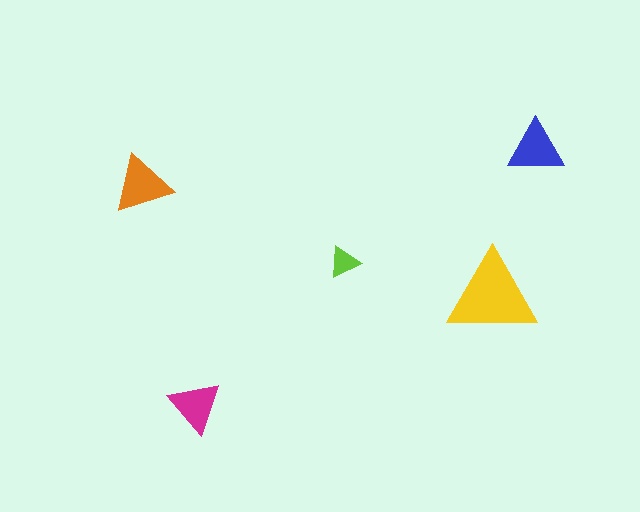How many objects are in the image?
There are 5 objects in the image.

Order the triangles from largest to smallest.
the yellow one, the orange one, the blue one, the magenta one, the lime one.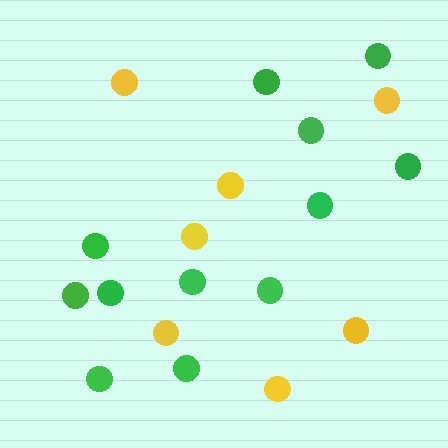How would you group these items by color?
There are 2 groups: one group of yellow circles (7) and one group of green circles (12).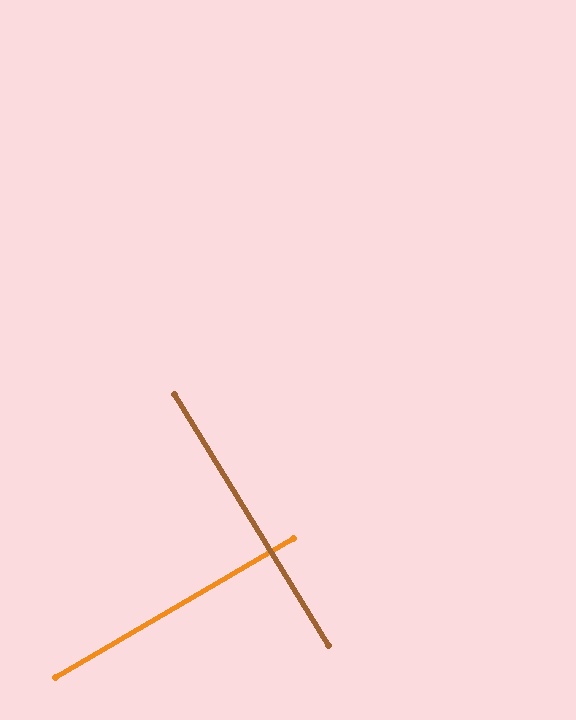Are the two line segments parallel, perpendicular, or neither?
Perpendicular — they meet at approximately 89°.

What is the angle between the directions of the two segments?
Approximately 89 degrees.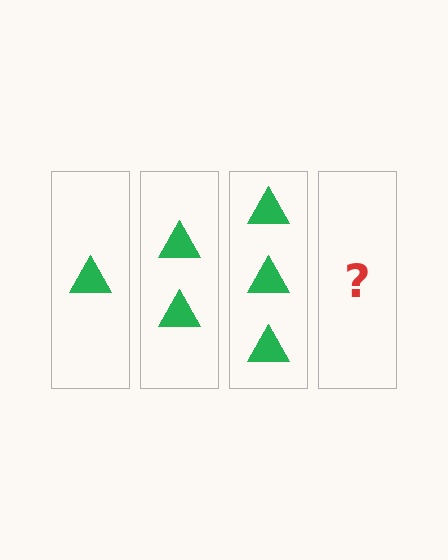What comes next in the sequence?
The next element should be 4 triangles.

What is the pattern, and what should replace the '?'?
The pattern is that each step adds one more triangle. The '?' should be 4 triangles.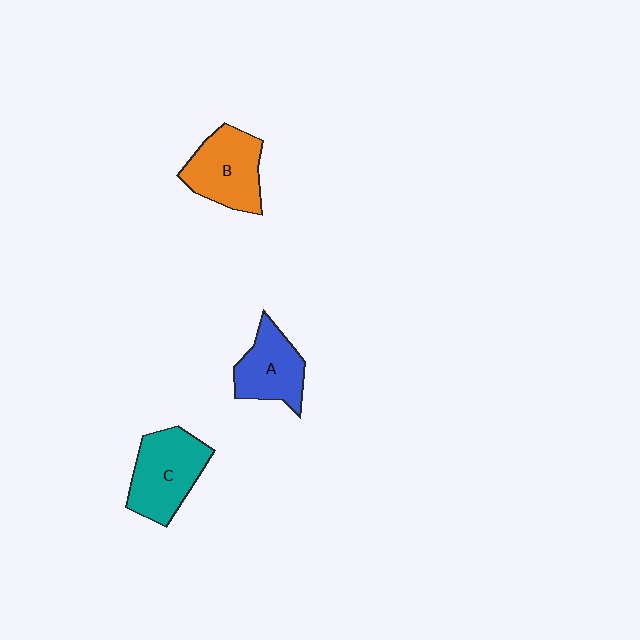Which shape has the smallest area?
Shape A (blue).